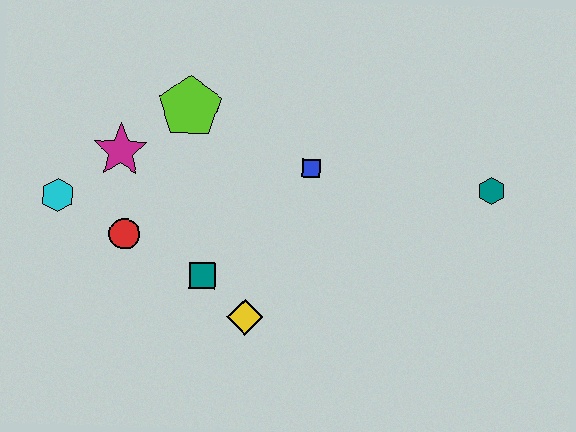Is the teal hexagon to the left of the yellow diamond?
No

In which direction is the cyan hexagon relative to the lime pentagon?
The cyan hexagon is to the left of the lime pentagon.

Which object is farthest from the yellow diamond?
The teal hexagon is farthest from the yellow diamond.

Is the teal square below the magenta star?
Yes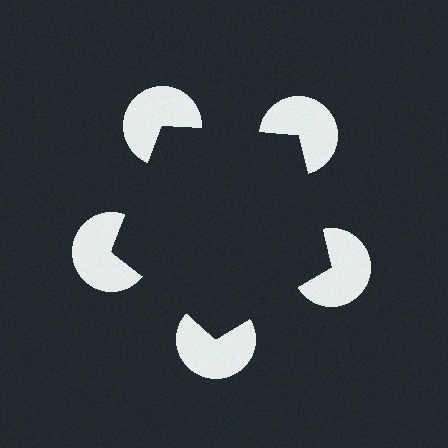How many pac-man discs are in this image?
There are 5 — one at each vertex of the illusory pentagon.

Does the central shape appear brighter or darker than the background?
It typically appears slightly darker than the background, even though no actual brightness change is drawn.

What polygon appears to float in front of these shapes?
An illusory pentagon — its edges are inferred from the aligned wedge cuts in the pac-man discs, not physically drawn.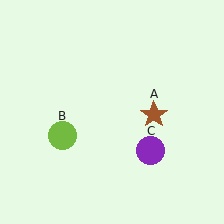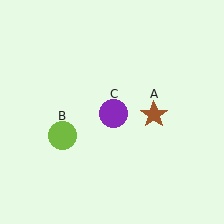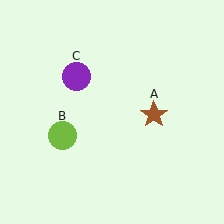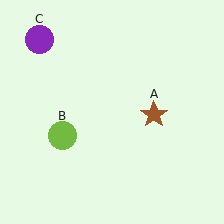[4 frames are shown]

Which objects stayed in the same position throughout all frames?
Brown star (object A) and lime circle (object B) remained stationary.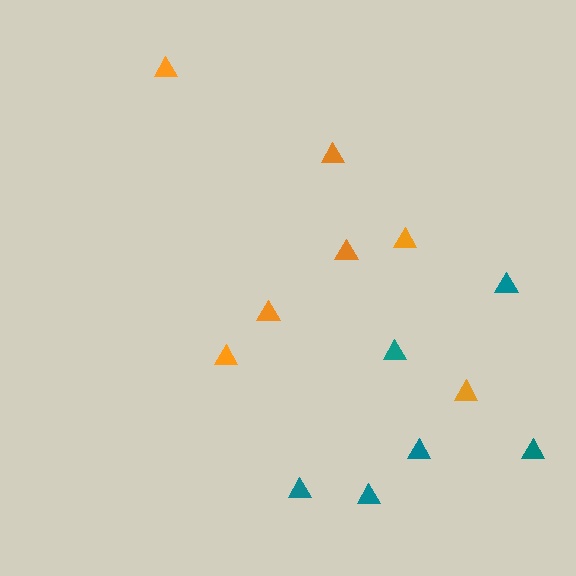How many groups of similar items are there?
There are 2 groups: one group of orange triangles (7) and one group of teal triangles (6).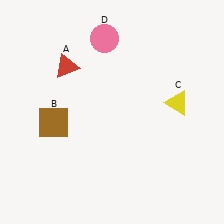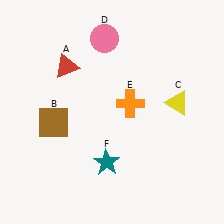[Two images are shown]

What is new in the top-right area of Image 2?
An orange cross (E) was added in the top-right area of Image 2.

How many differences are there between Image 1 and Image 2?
There are 2 differences between the two images.